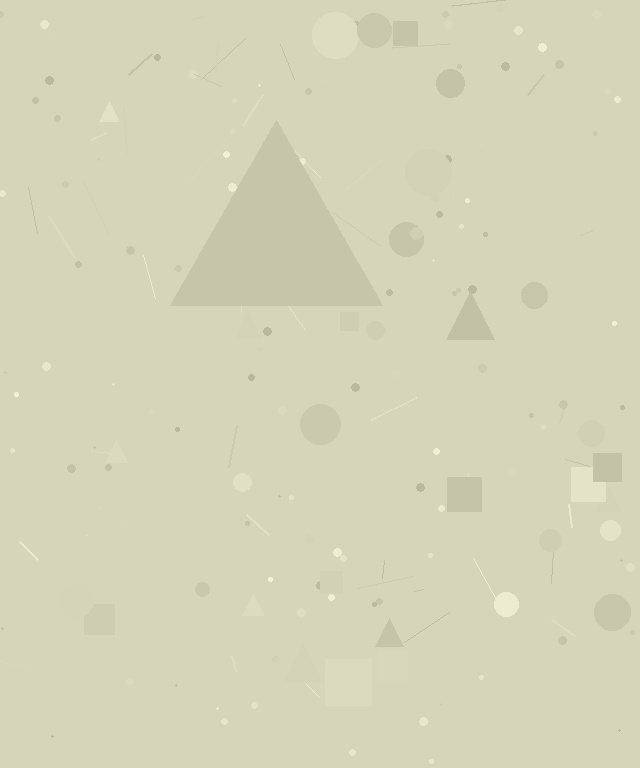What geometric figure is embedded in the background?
A triangle is embedded in the background.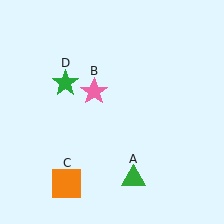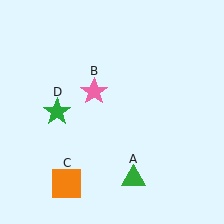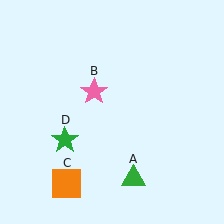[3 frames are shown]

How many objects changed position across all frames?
1 object changed position: green star (object D).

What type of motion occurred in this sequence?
The green star (object D) rotated counterclockwise around the center of the scene.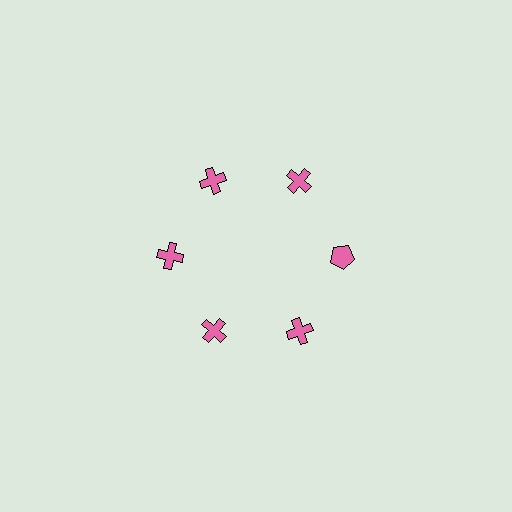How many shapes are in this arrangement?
There are 6 shapes arranged in a ring pattern.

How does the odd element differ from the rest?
It has a different shape: pentagon instead of cross.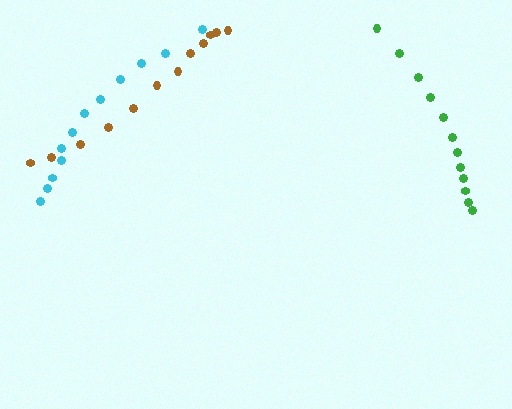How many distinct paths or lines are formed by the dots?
There are 3 distinct paths.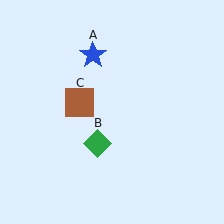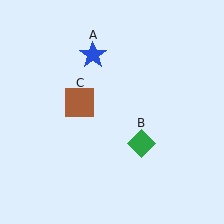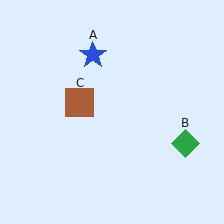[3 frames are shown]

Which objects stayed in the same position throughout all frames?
Blue star (object A) and brown square (object C) remained stationary.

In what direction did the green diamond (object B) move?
The green diamond (object B) moved right.